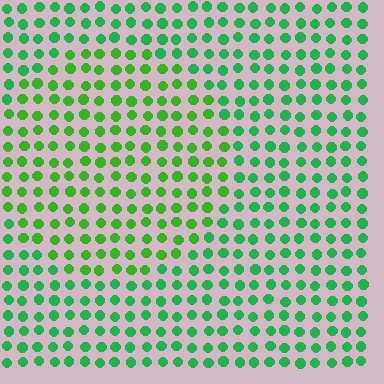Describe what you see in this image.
The image is filled with small green elements in a uniform arrangement. A circle-shaped region is visible where the elements are tinted to a slightly different hue, forming a subtle color boundary.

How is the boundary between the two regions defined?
The boundary is defined purely by a slight shift in hue (about 28 degrees). Spacing, size, and orientation are identical on both sides.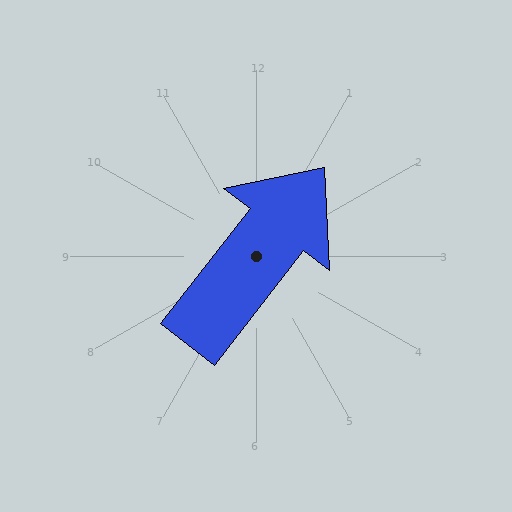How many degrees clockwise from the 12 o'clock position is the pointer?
Approximately 38 degrees.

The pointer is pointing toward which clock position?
Roughly 1 o'clock.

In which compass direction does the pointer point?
Northeast.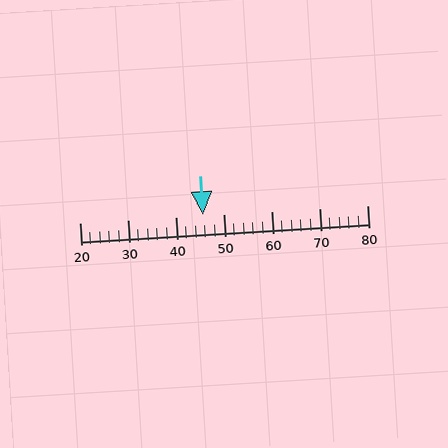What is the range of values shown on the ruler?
The ruler shows values from 20 to 80.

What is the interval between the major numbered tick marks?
The major tick marks are spaced 10 units apart.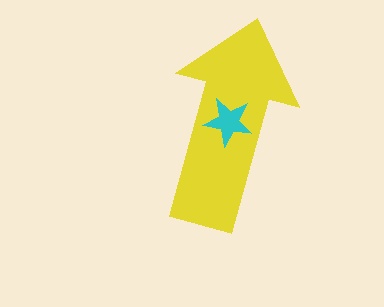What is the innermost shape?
The cyan star.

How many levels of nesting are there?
2.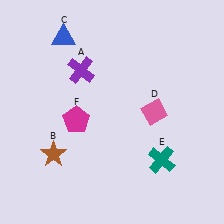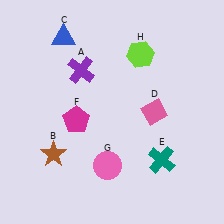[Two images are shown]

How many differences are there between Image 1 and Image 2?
There are 2 differences between the two images.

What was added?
A pink circle (G), a lime hexagon (H) were added in Image 2.